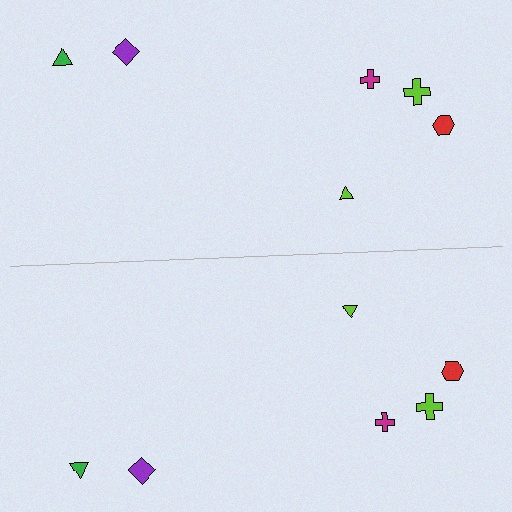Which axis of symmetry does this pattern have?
The pattern has a horizontal axis of symmetry running through the center of the image.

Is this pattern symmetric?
Yes, this pattern has bilateral (reflection) symmetry.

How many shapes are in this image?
There are 12 shapes in this image.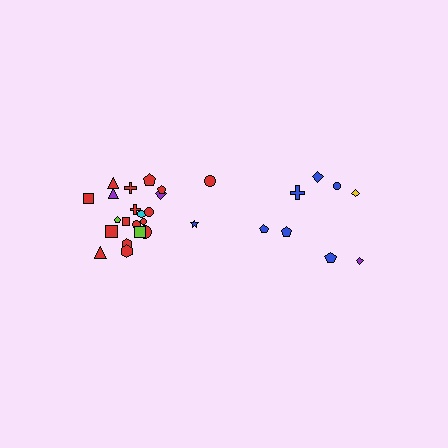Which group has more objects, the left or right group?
The left group.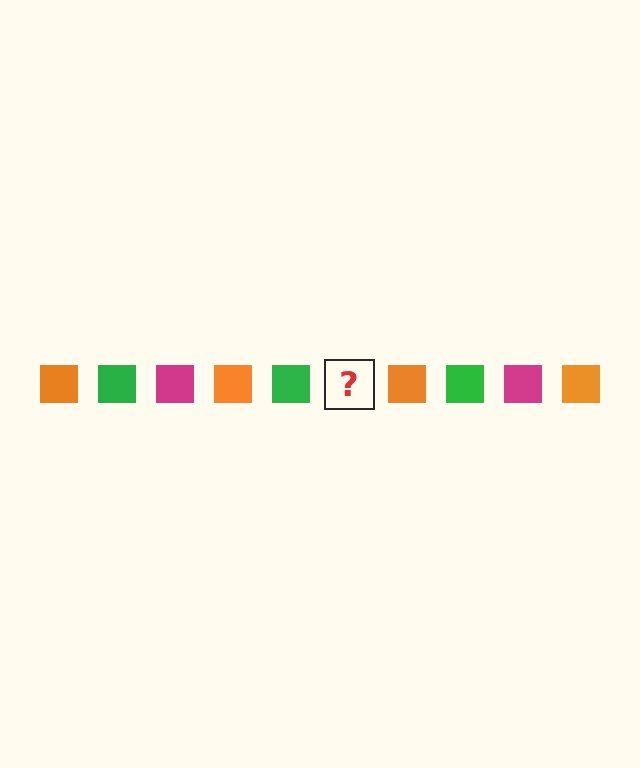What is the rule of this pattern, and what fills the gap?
The rule is that the pattern cycles through orange, green, magenta squares. The gap should be filled with a magenta square.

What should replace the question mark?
The question mark should be replaced with a magenta square.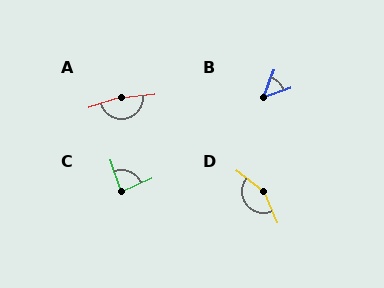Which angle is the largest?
A, at approximately 169 degrees.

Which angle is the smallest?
B, at approximately 50 degrees.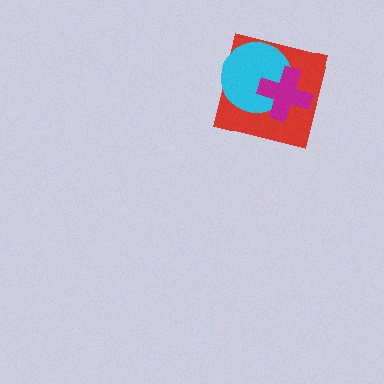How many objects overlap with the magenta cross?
2 objects overlap with the magenta cross.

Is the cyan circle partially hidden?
Yes, it is partially covered by another shape.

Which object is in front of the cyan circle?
The magenta cross is in front of the cyan circle.